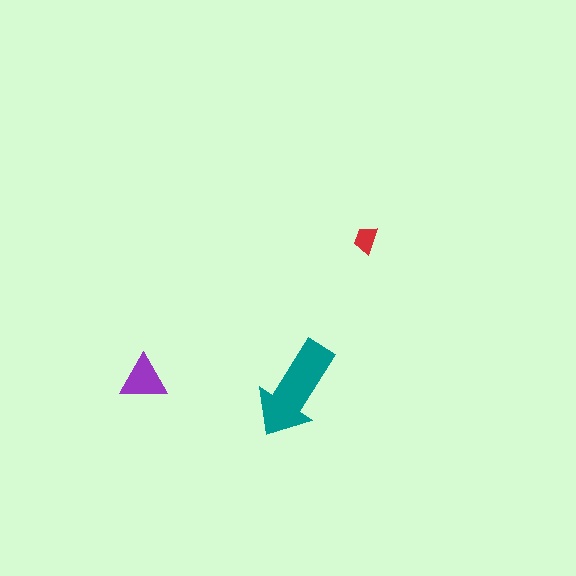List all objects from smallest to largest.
The red trapezoid, the purple triangle, the teal arrow.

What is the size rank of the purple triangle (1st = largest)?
2nd.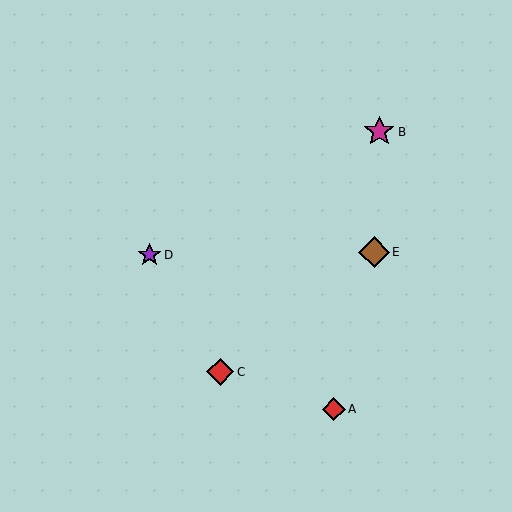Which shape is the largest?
The brown diamond (labeled E) is the largest.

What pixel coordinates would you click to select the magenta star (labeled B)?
Click at (379, 132) to select the magenta star B.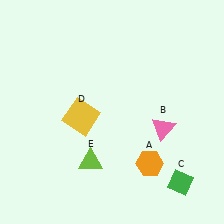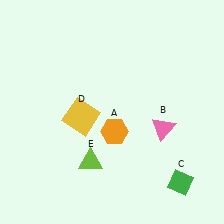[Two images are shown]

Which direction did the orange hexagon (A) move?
The orange hexagon (A) moved left.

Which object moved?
The orange hexagon (A) moved left.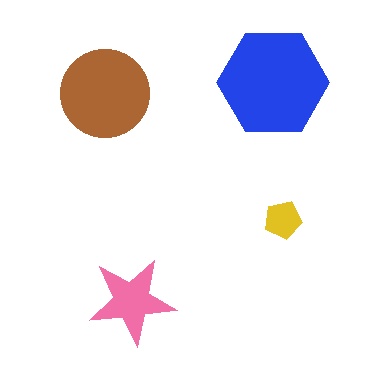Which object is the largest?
The blue hexagon.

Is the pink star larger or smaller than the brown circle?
Smaller.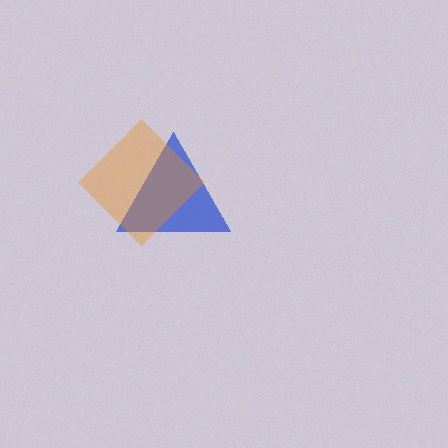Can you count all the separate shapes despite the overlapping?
Yes, there are 2 separate shapes.